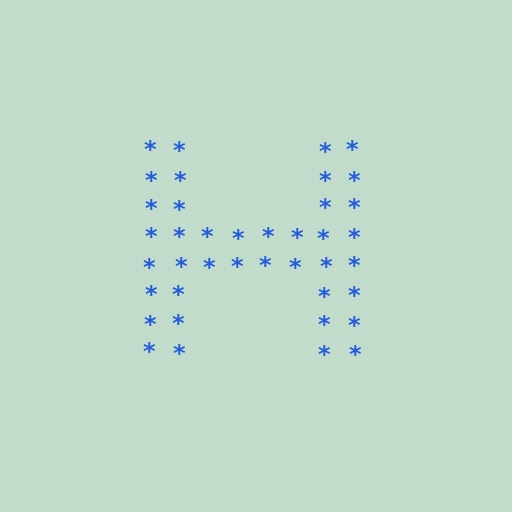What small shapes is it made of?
It is made of small asterisks.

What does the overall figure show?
The overall figure shows the letter H.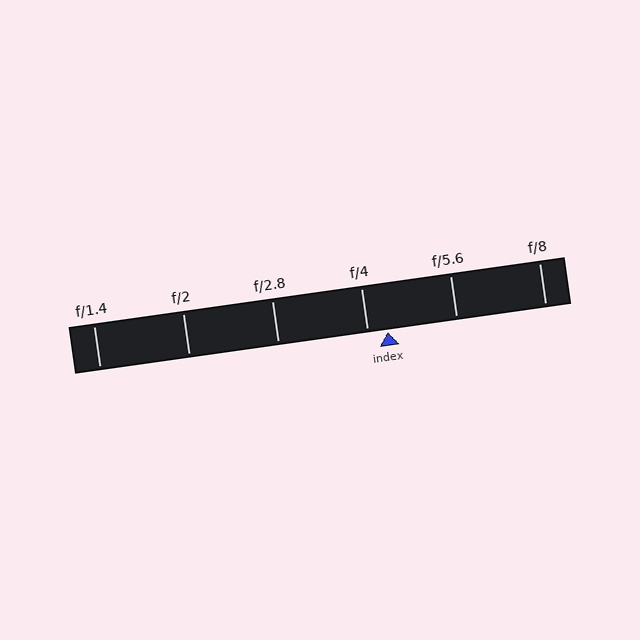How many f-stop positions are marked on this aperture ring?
There are 6 f-stop positions marked.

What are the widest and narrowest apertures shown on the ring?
The widest aperture shown is f/1.4 and the narrowest is f/8.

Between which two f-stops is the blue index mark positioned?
The index mark is between f/4 and f/5.6.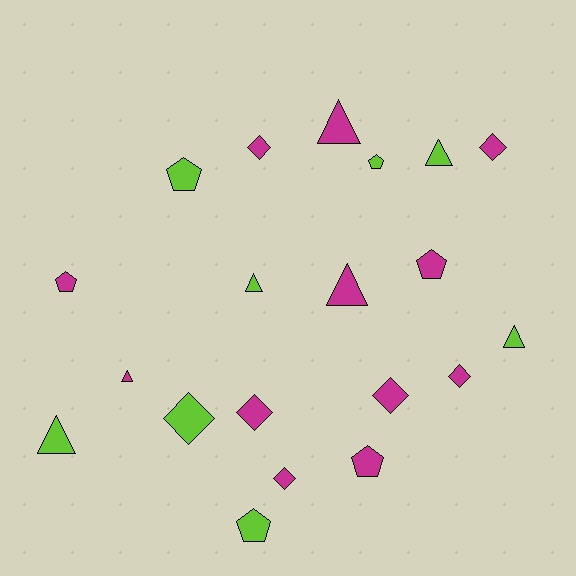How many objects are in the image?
There are 20 objects.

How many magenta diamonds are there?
There are 6 magenta diamonds.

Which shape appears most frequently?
Triangle, with 7 objects.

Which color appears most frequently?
Magenta, with 12 objects.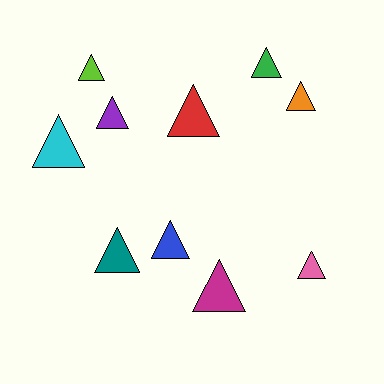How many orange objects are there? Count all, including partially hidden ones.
There is 1 orange object.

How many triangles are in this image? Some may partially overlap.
There are 10 triangles.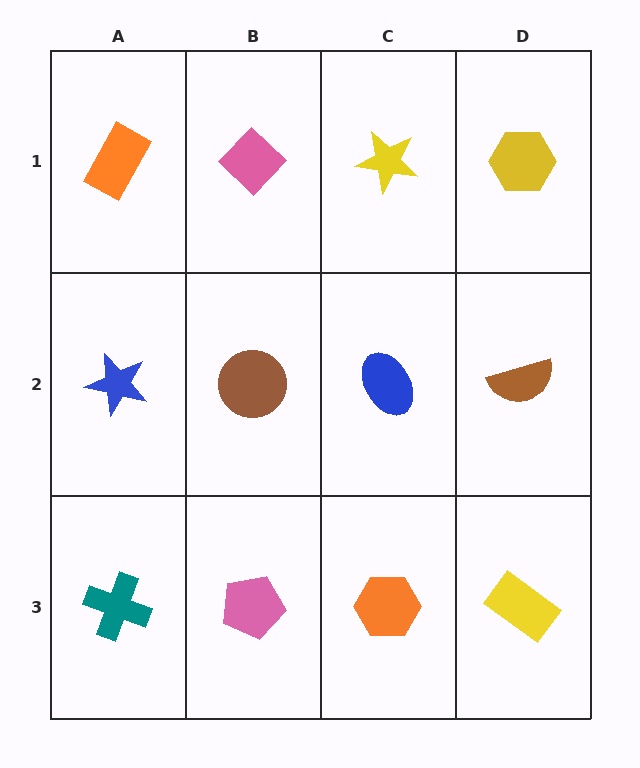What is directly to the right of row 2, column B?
A blue ellipse.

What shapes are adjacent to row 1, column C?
A blue ellipse (row 2, column C), a pink diamond (row 1, column B), a yellow hexagon (row 1, column D).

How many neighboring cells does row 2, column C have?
4.